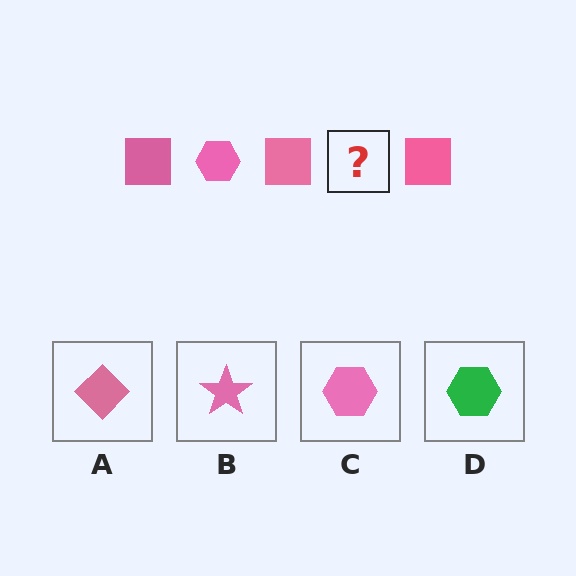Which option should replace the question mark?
Option C.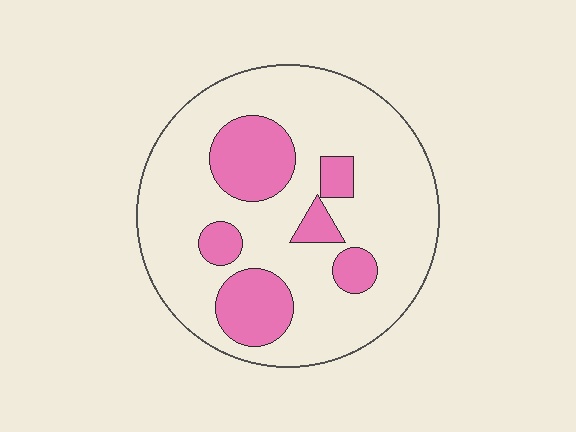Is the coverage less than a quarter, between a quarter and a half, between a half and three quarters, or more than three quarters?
Less than a quarter.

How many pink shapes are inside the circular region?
6.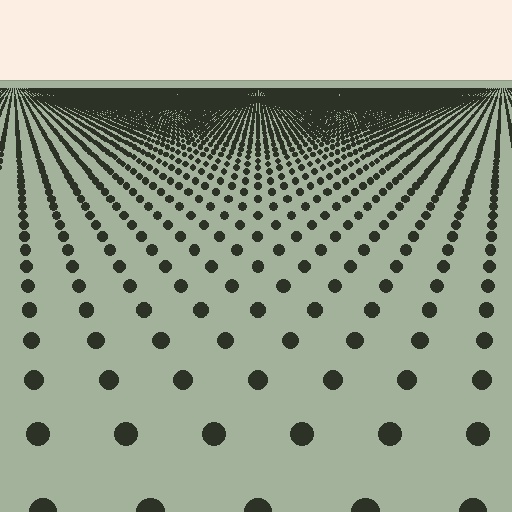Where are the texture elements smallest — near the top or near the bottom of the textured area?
Near the top.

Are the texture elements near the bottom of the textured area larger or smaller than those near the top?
Larger. Near the bottom, elements are closer to the viewer and appear at a bigger on-screen size.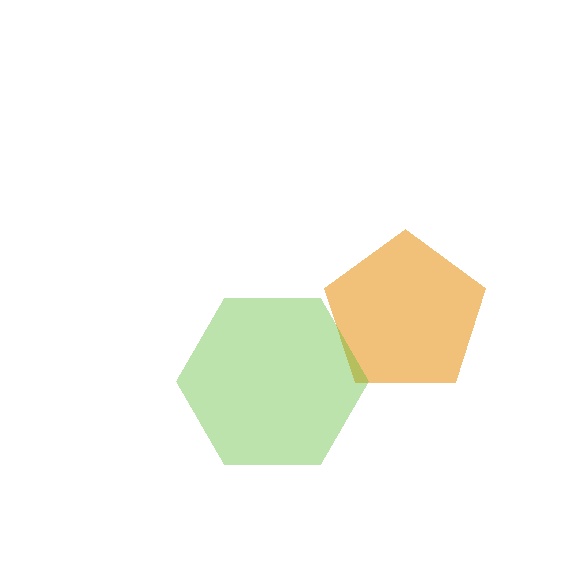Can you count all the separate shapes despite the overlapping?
Yes, there are 2 separate shapes.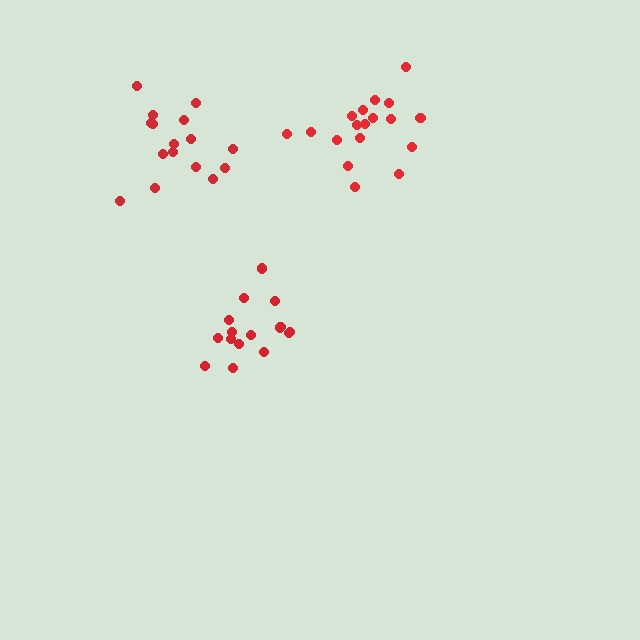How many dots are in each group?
Group 1: 16 dots, Group 2: 18 dots, Group 3: 16 dots (50 total).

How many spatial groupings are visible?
There are 3 spatial groupings.